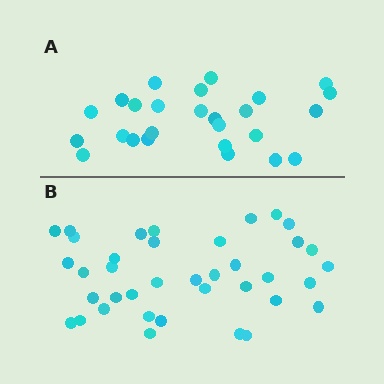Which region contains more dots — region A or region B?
Region B (the bottom region) has more dots.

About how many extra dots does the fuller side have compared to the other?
Region B has roughly 12 or so more dots than region A.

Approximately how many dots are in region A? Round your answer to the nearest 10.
About 30 dots. (The exact count is 26, which rounds to 30.)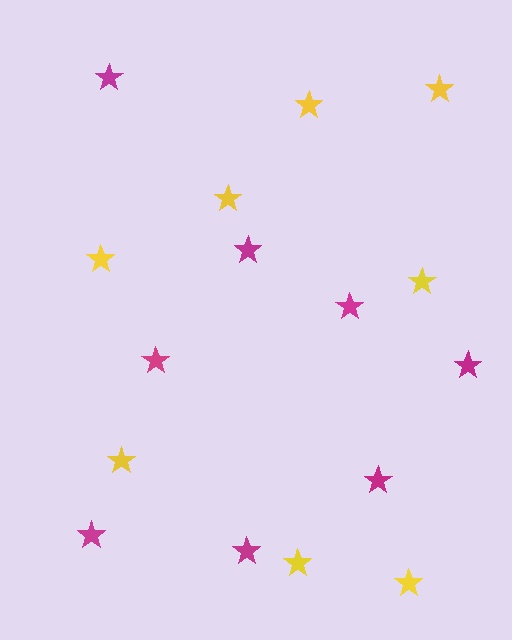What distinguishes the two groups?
There are 2 groups: one group of yellow stars (8) and one group of magenta stars (8).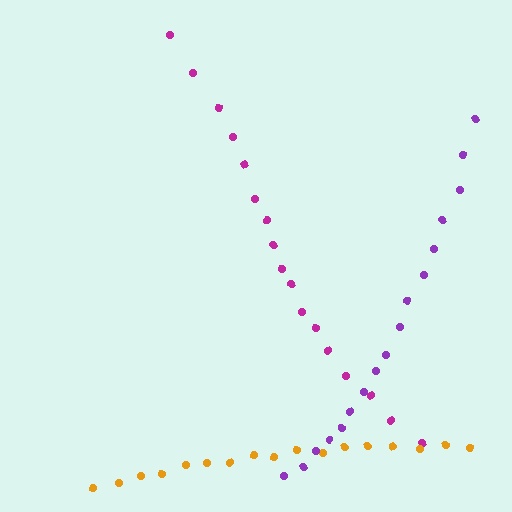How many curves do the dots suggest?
There are 3 distinct paths.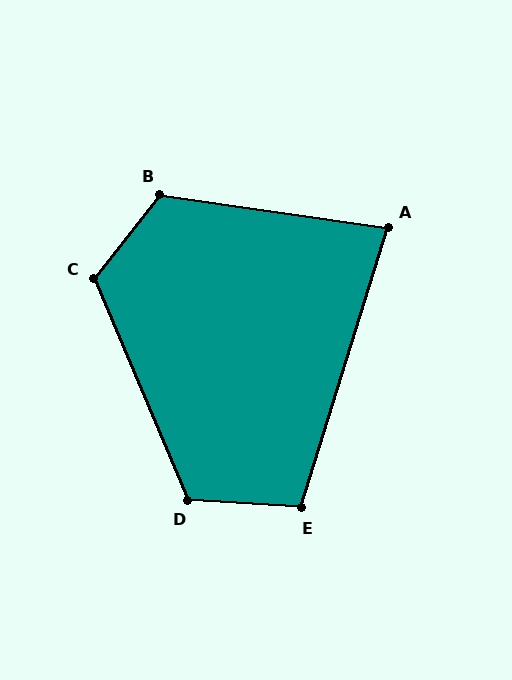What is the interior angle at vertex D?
Approximately 117 degrees (obtuse).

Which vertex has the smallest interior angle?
A, at approximately 81 degrees.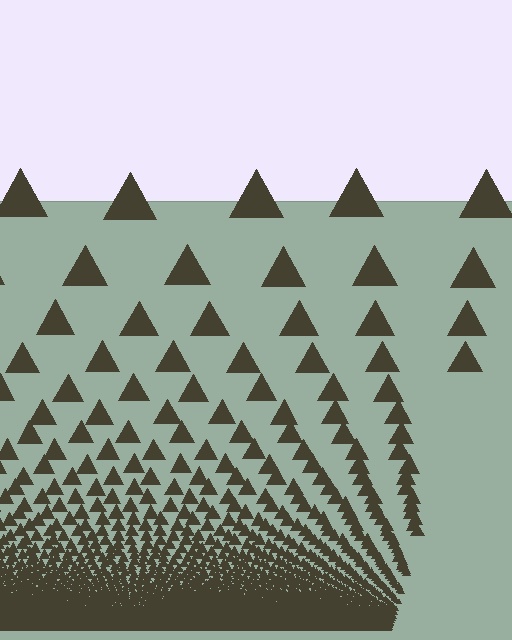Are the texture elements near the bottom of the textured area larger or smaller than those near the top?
Smaller. The gradient is inverted — elements near the bottom are smaller and denser.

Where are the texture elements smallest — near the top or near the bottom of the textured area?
Near the bottom.